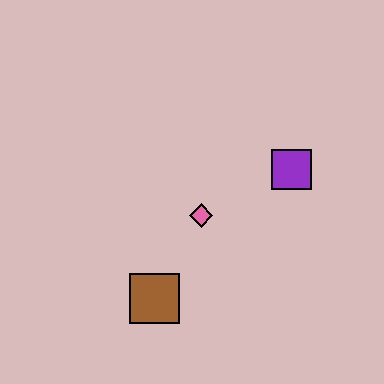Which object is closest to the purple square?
The pink diamond is closest to the purple square.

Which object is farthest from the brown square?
The purple square is farthest from the brown square.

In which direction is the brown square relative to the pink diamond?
The brown square is below the pink diamond.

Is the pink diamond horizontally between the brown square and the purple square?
Yes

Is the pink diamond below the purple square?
Yes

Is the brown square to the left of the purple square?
Yes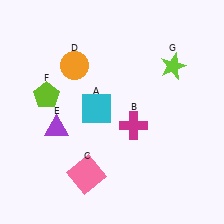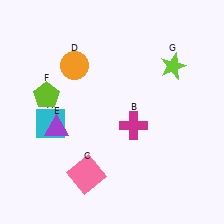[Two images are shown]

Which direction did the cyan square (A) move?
The cyan square (A) moved left.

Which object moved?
The cyan square (A) moved left.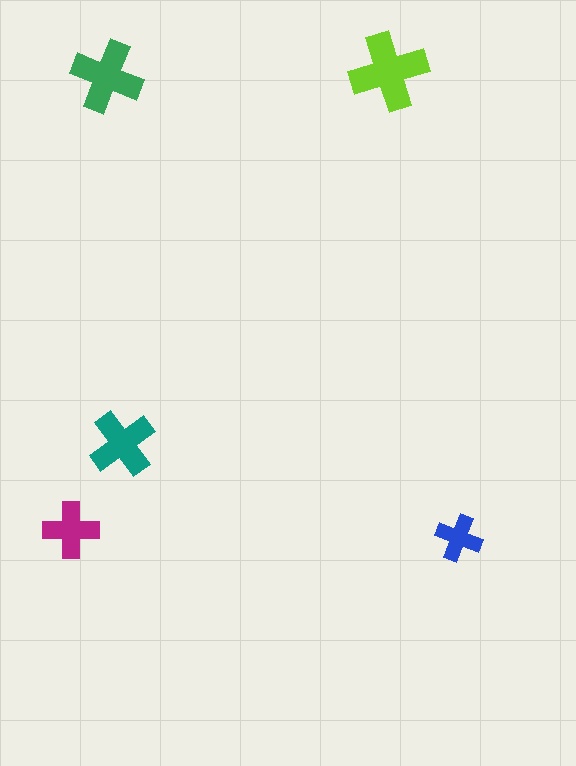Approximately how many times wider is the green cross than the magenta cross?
About 1.5 times wider.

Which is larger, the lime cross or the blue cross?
The lime one.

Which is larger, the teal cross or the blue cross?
The teal one.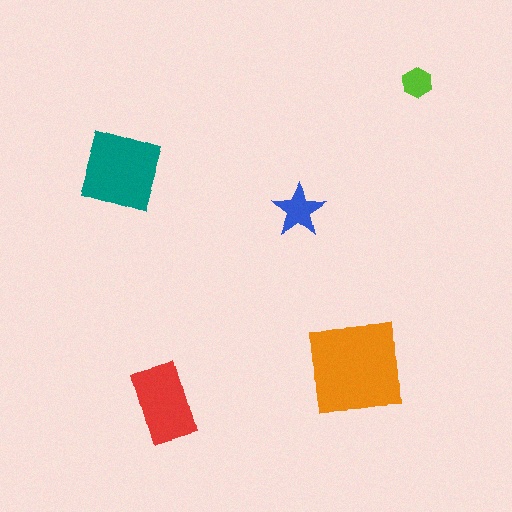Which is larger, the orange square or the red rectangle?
The orange square.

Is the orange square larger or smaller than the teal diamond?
Larger.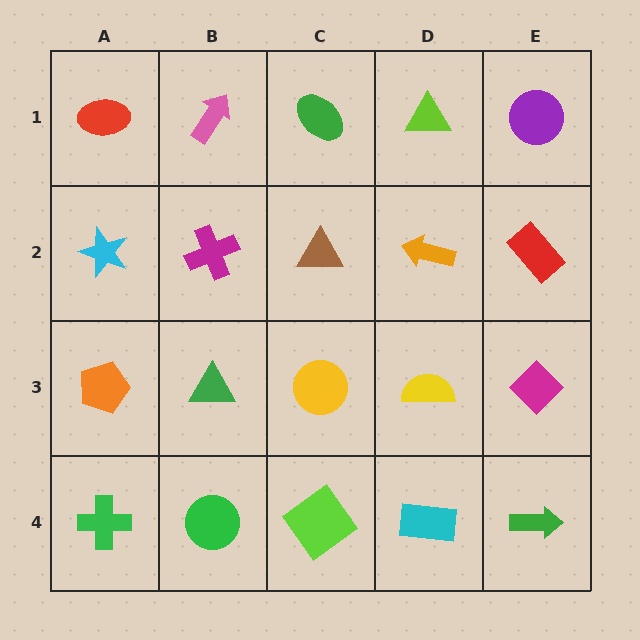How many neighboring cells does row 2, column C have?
4.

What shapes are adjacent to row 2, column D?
A lime triangle (row 1, column D), a yellow semicircle (row 3, column D), a brown triangle (row 2, column C), a red rectangle (row 2, column E).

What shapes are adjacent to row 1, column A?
A cyan star (row 2, column A), a pink arrow (row 1, column B).